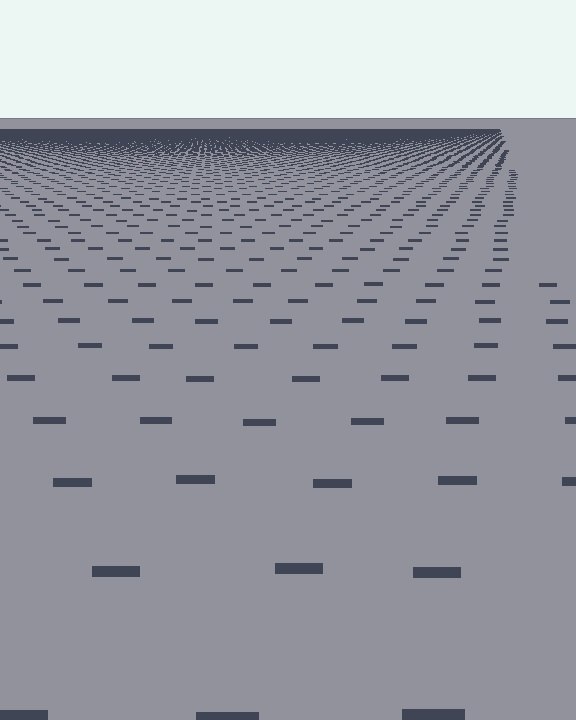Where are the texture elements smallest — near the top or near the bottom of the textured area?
Near the top.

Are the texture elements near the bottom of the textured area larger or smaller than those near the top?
Larger. Near the bottom, elements are closer to the viewer and appear at a bigger on-screen size.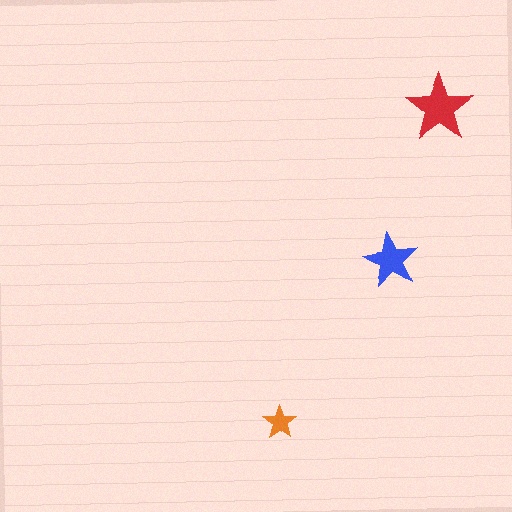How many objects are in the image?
There are 3 objects in the image.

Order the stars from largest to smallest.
the red one, the blue one, the orange one.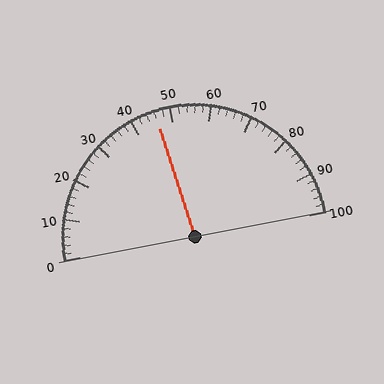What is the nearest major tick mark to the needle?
The nearest major tick mark is 50.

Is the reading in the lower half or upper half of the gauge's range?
The reading is in the lower half of the range (0 to 100).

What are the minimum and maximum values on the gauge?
The gauge ranges from 0 to 100.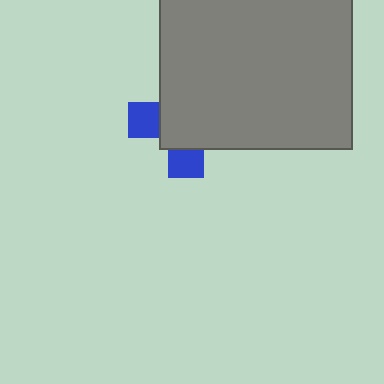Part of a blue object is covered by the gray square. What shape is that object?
It is a cross.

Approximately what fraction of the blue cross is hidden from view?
Roughly 69% of the blue cross is hidden behind the gray square.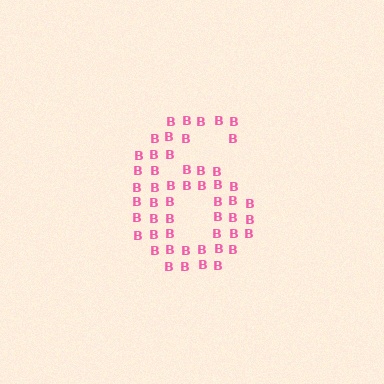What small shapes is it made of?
It is made of small letter B's.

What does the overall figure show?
The overall figure shows the digit 6.